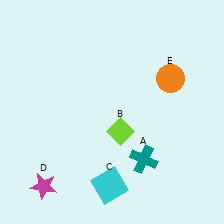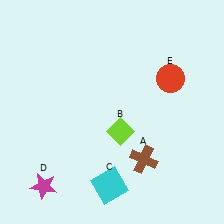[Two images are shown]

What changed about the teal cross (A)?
In Image 1, A is teal. In Image 2, it changed to brown.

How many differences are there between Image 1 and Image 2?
There are 2 differences between the two images.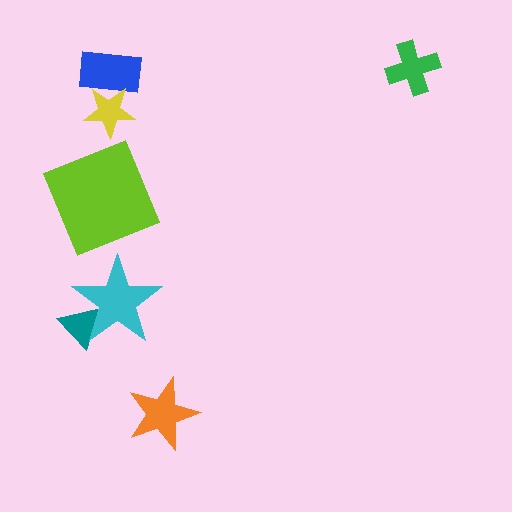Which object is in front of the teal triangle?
The cyan star is in front of the teal triangle.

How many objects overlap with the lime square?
0 objects overlap with the lime square.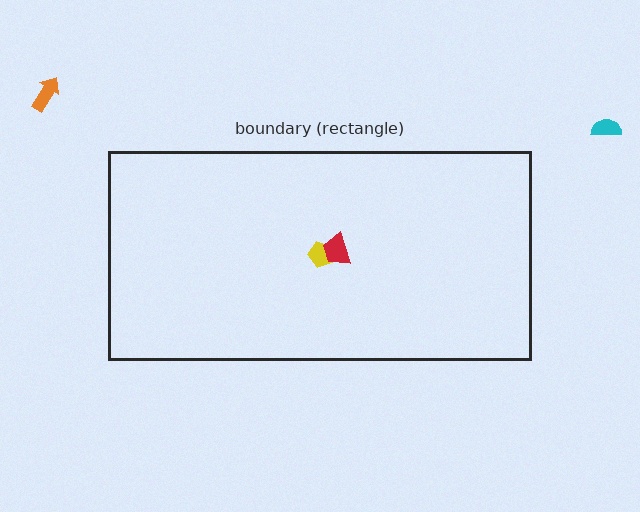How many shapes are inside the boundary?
2 inside, 2 outside.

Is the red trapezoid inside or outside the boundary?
Inside.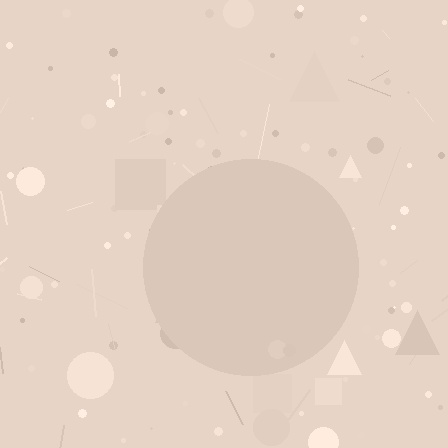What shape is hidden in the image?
A circle is hidden in the image.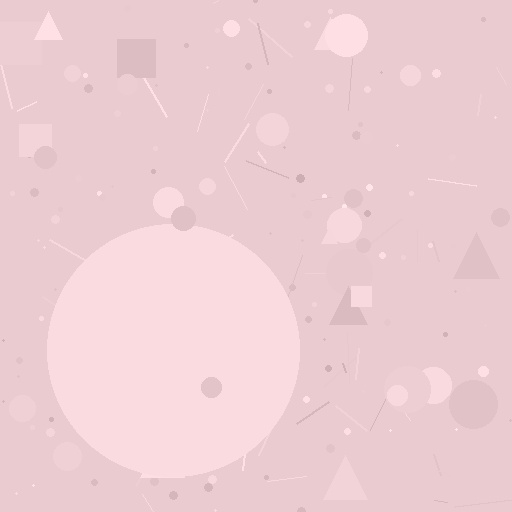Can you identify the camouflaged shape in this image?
The camouflaged shape is a circle.